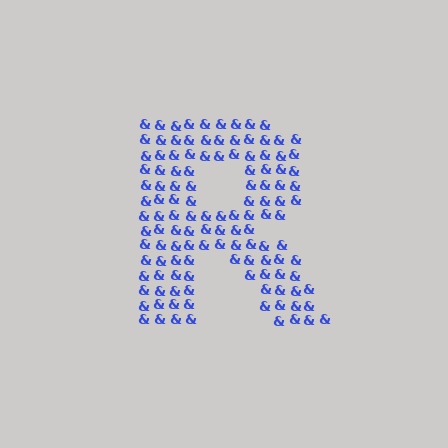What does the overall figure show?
The overall figure shows the letter R.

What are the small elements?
The small elements are ampersands.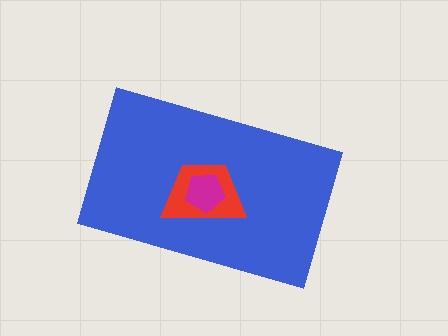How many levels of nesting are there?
3.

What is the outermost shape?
The blue rectangle.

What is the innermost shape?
The magenta pentagon.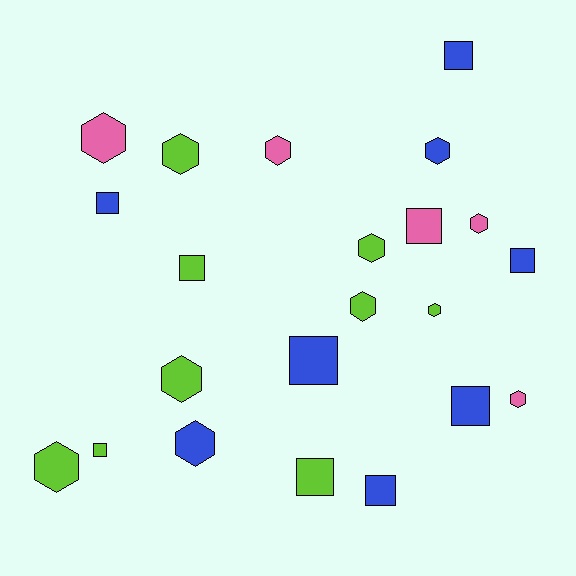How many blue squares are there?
There are 6 blue squares.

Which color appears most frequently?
Lime, with 9 objects.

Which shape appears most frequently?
Hexagon, with 12 objects.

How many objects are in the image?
There are 22 objects.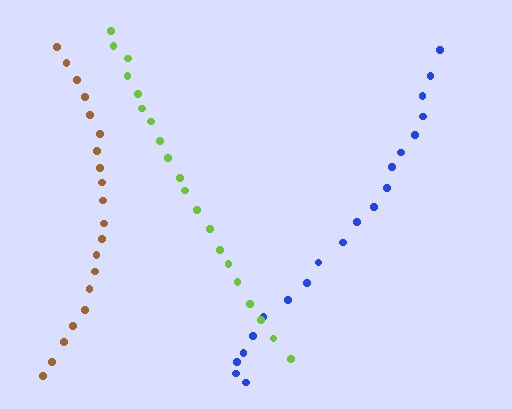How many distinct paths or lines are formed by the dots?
There are 3 distinct paths.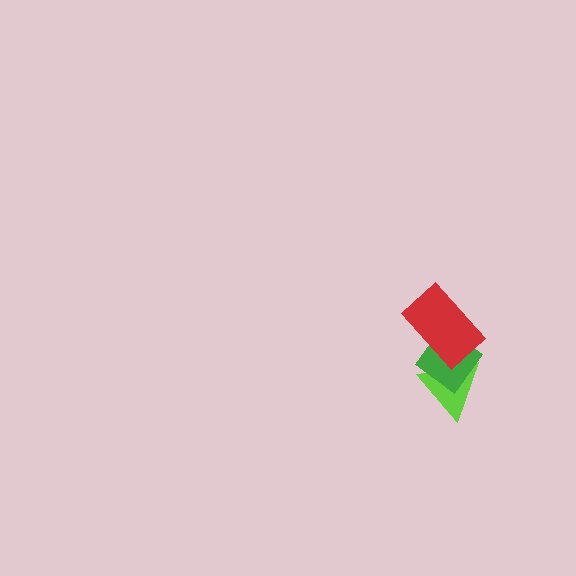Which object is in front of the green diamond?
The red rectangle is in front of the green diamond.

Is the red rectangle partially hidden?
No, no other shape covers it.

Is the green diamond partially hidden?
Yes, it is partially covered by another shape.